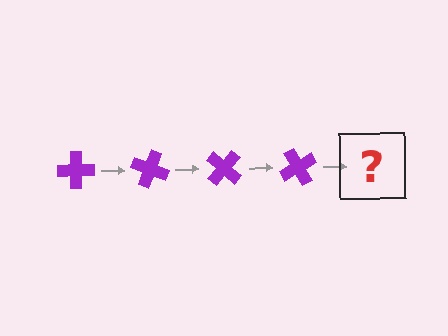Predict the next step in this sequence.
The next step is a purple cross rotated 80 degrees.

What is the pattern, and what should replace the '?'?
The pattern is that the cross rotates 20 degrees each step. The '?' should be a purple cross rotated 80 degrees.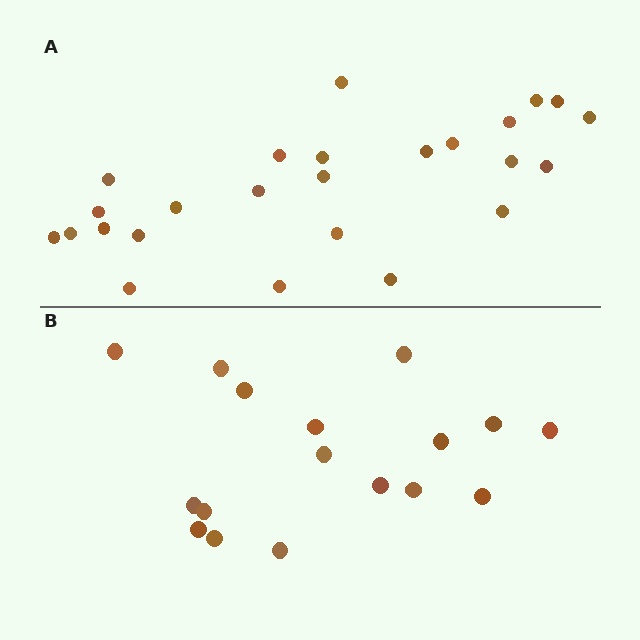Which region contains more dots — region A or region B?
Region A (the top region) has more dots.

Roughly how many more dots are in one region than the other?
Region A has roughly 8 or so more dots than region B.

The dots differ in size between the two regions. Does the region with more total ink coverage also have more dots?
No. Region B has more total ink coverage because its dots are larger, but region A actually contains more individual dots. Total area can be misleading — the number of items is what matters here.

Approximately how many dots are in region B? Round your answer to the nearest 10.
About 20 dots. (The exact count is 17, which rounds to 20.)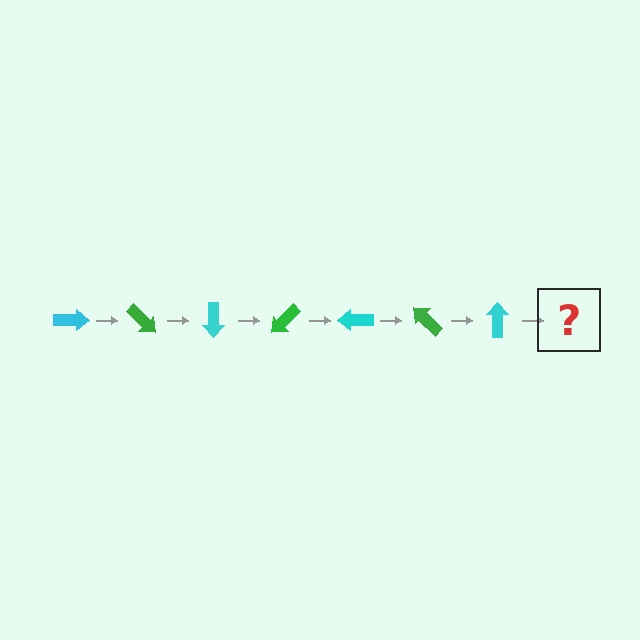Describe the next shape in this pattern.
It should be a green arrow, rotated 315 degrees from the start.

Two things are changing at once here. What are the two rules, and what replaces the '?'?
The two rules are that it rotates 45 degrees each step and the color cycles through cyan and green. The '?' should be a green arrow, rotated 315 degrees from the start.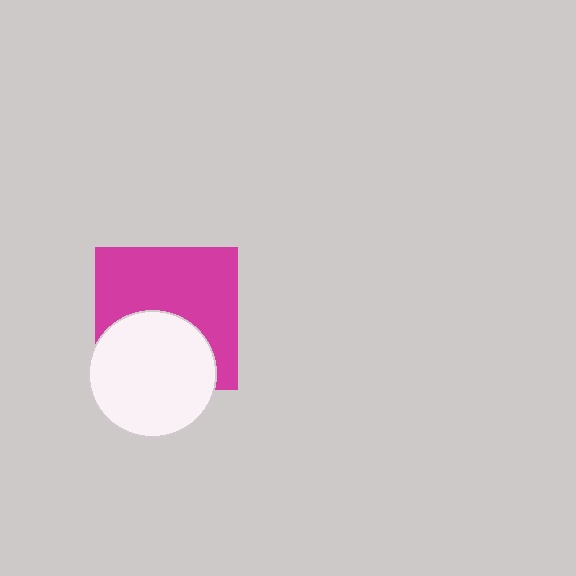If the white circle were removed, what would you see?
You would see the complete magenta square.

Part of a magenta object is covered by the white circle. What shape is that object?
It is a square.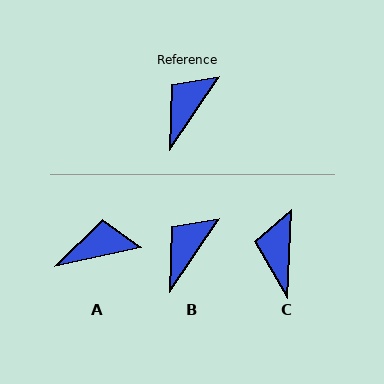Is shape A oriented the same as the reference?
No, it is off by about 44 degrees.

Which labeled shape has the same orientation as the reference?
B.